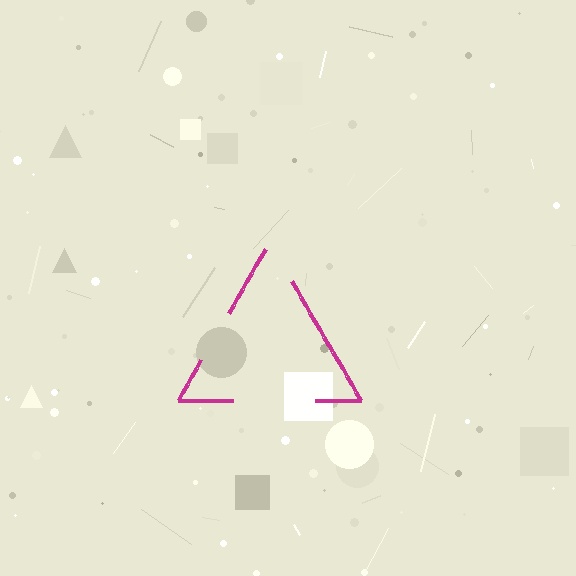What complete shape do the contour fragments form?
The contour fragments form a triangle.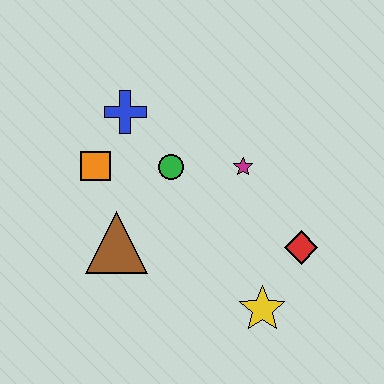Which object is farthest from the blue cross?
The yellow star is farthest from the blue cross.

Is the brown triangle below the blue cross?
Yes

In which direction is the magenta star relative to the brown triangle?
The magenta star is to the right of the brown triangle.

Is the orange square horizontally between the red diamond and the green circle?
No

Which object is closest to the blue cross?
The orange square is closest to the blue cross.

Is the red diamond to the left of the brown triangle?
No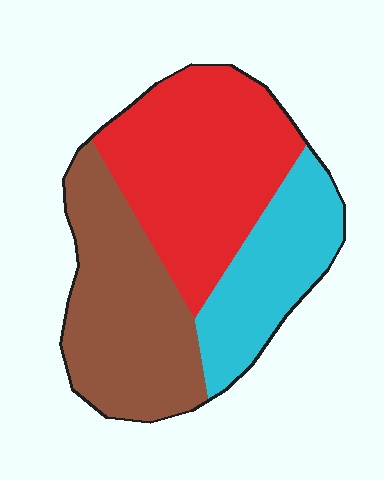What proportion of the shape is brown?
Brown covers roughly 35% of the shape.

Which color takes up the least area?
Cyan, at roughly 25%.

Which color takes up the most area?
Red, at roughly 40%.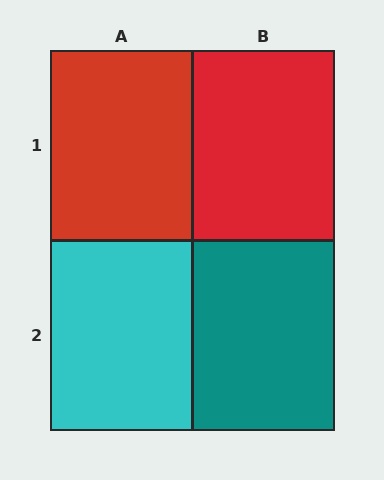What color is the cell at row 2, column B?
Teal.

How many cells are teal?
1 cell is teal.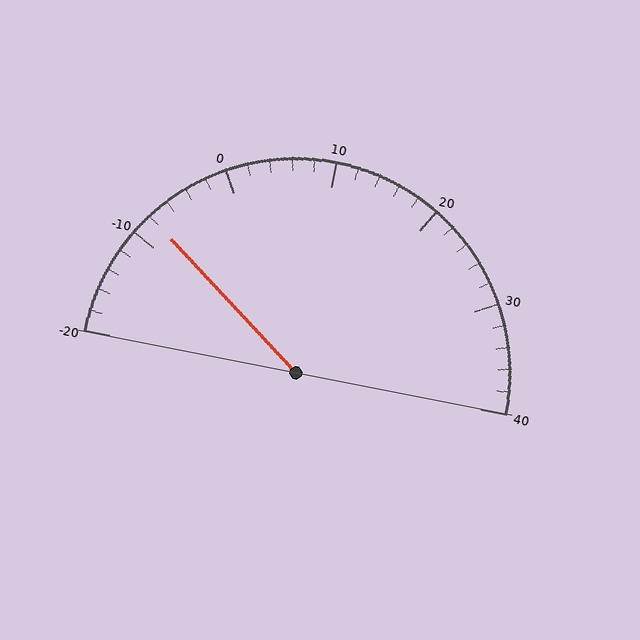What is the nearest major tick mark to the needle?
The nearest major tick mark is -10.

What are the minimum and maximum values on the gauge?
The gauge ranges from -20 to 40.